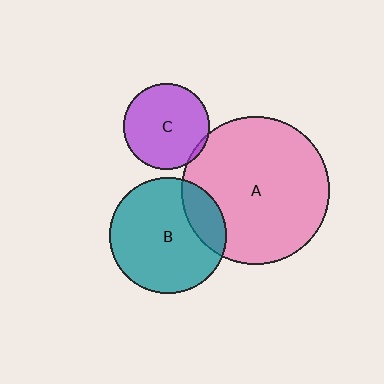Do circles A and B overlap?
Yes.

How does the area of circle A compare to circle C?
Approximately 3.0 times.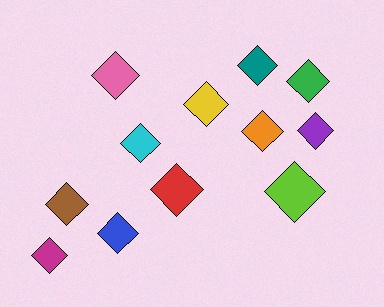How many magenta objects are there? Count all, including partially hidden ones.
There is 1 magenta object.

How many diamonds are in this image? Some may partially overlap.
There are 12 diamonds.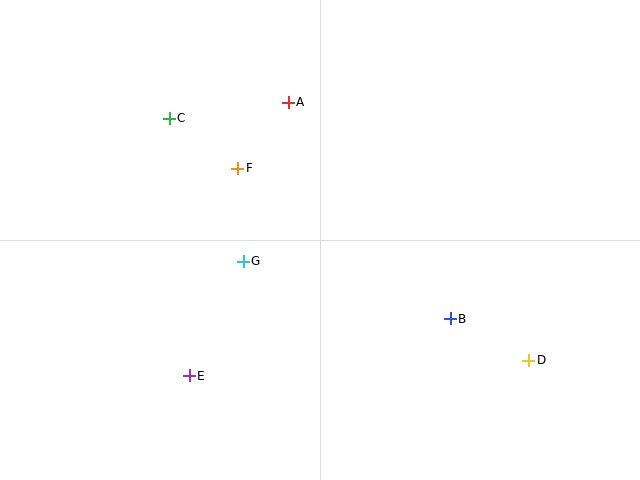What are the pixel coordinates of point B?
Point B is at (450, 319).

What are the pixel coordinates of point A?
Point A is at (288, 103).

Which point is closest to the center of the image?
Point G at (243, 261) is closest to the center.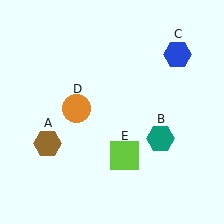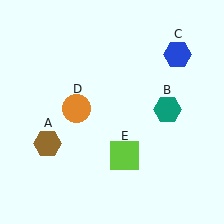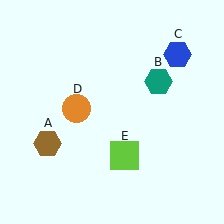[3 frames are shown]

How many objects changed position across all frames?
1 object changed position: teal hexagon (object B).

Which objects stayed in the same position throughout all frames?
Brown hexagon (object A) and blue hexagon (object C) and orange circle (object D) and lime square (object E) remained stationary.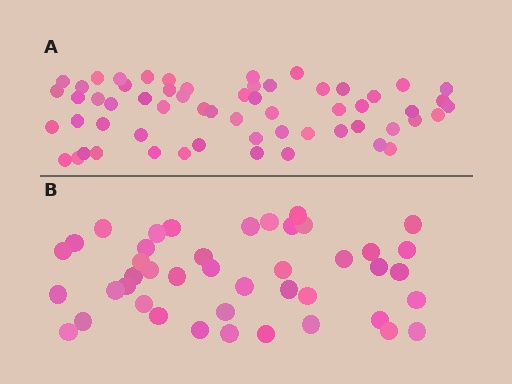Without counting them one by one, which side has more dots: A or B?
Region A (the top region) has more dots.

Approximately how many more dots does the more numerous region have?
Region A has approximately 15 more dots than region B.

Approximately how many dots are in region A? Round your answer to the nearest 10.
About 60 dots. (The exact count is 59, which rounds to 60.)